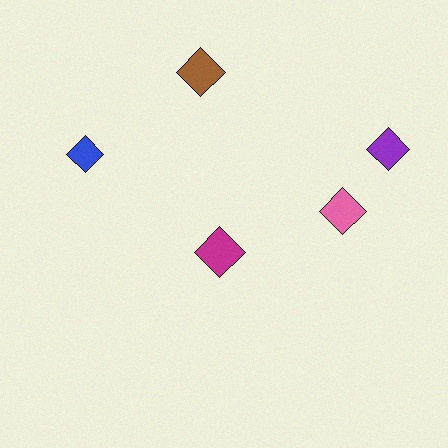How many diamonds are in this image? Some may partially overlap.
There are 5 diamonds.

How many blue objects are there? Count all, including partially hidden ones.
There is 1 blue object.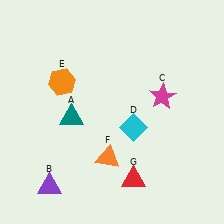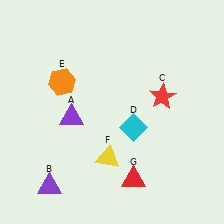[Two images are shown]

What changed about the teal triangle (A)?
In Image 1, A is teal. In Image 2, it changed to purple.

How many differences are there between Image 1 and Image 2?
There are 3 differences between the two images.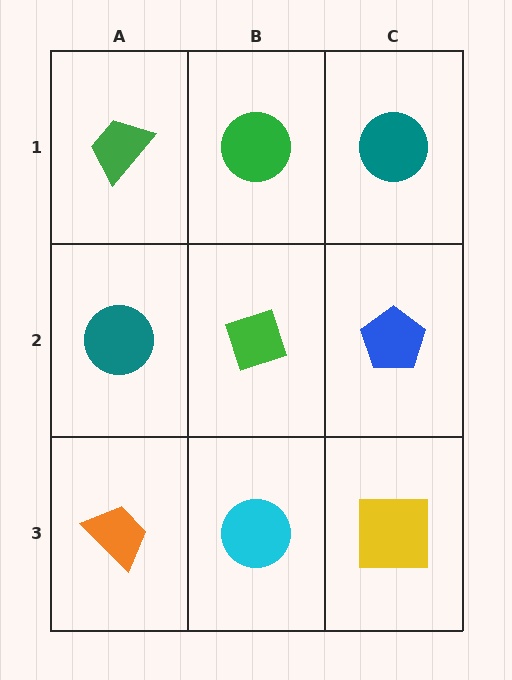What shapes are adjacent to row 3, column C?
A blue pentagon (row 2, column C), a cyan circle (row 3, column B).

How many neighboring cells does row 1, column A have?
2.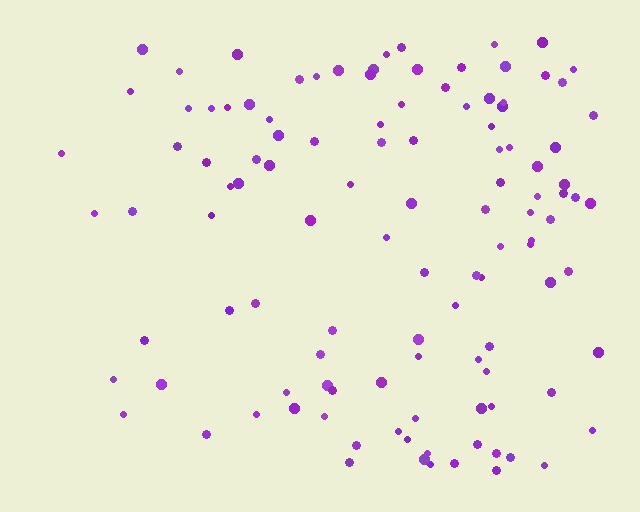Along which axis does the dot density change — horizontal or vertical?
Horizontal.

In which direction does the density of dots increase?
From left to right, with the right side densest.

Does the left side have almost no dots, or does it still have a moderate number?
Still a moderate number, just noticeably fewer than the right.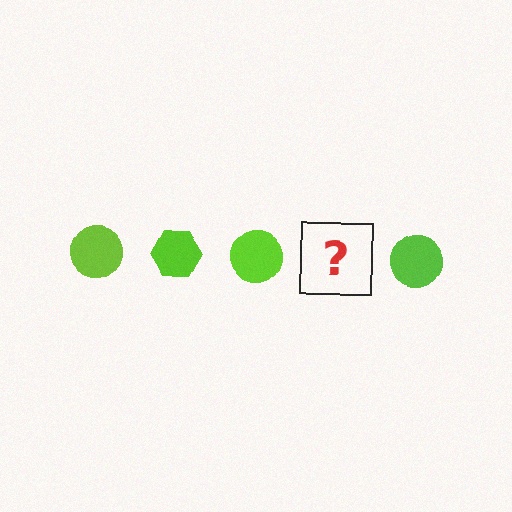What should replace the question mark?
The question mark should be replaced with a lime hexagon.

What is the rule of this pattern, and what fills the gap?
The rule is that the pattern cycles through circle, hexagon shapes in lime. The gap should be filled with a lime hexagon.